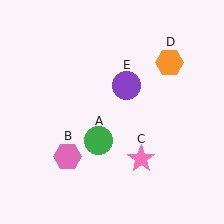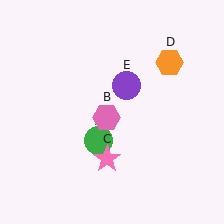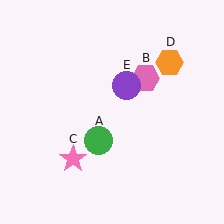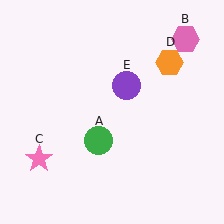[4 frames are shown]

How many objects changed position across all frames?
2 objects changed position: pink hexagon (object B), pink star (object C).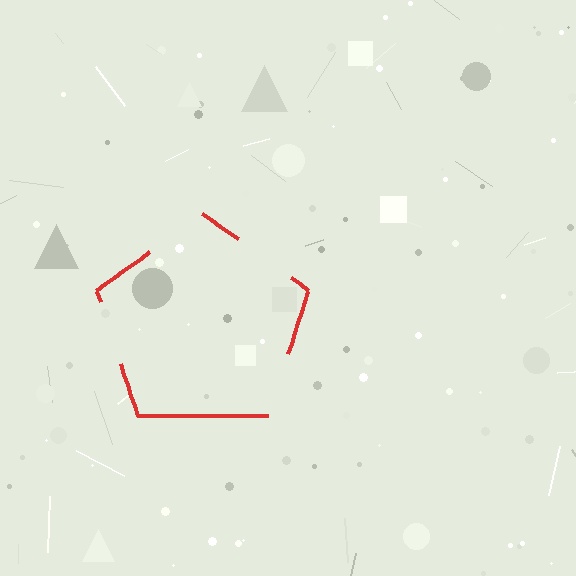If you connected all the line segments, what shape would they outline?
They would outline a pentagon.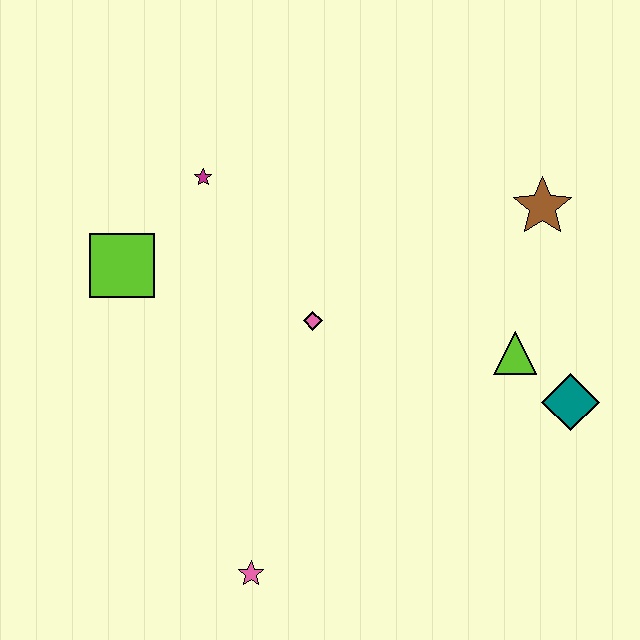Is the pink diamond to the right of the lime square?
Yes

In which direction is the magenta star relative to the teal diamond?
The magenta star is to the left of the teal diamond.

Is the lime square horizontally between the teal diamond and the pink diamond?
No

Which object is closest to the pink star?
The pink diamond is closest to the pink star.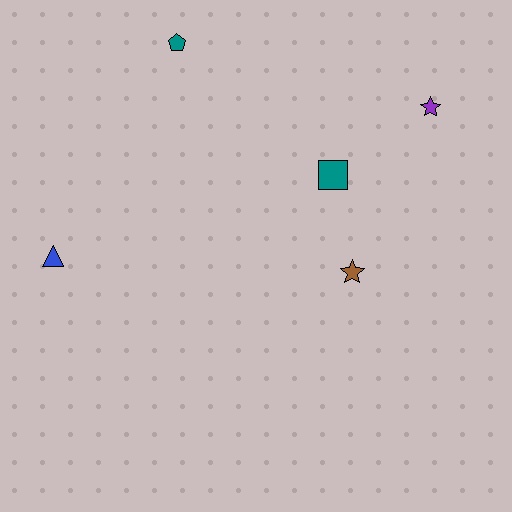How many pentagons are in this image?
There is 1 pentagon.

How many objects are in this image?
There are 5 objects.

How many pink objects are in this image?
There are no pink objects.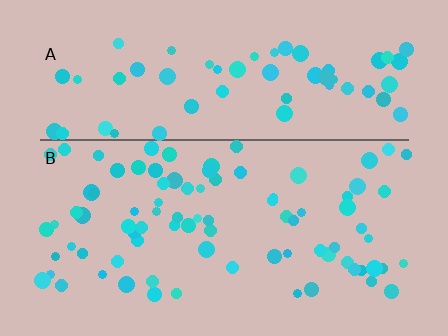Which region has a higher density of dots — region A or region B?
B (the bottom).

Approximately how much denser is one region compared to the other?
Approximately 1.3× — region B over region A.